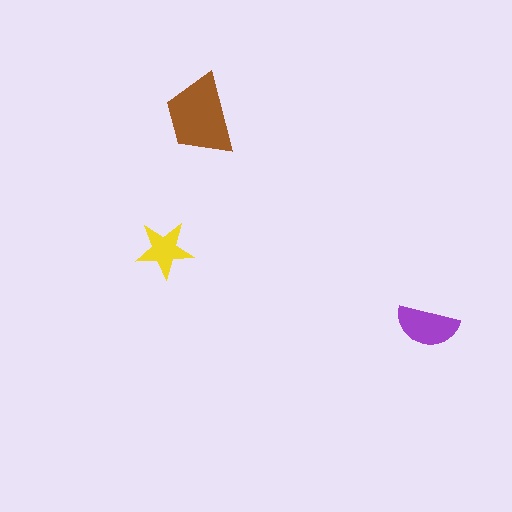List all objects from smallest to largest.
The yellow star, the purple semicircle, the brown trapezoid.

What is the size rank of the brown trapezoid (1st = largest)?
1st.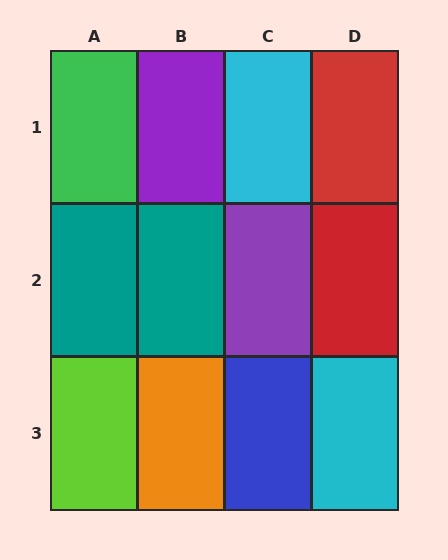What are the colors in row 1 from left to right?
Green, purple, cyan, red.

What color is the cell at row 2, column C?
Purple.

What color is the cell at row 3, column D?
Cyan.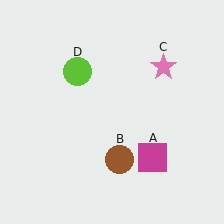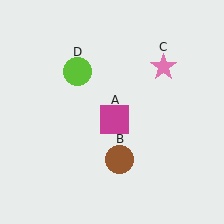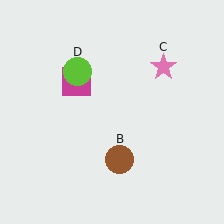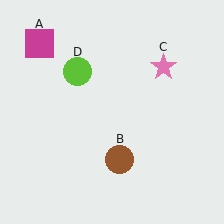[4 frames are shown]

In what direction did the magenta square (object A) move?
The magenta square (object A) moved up and to the left.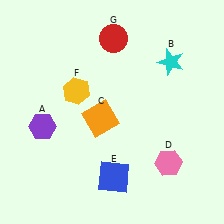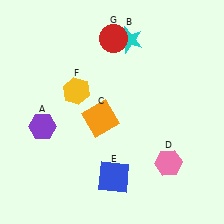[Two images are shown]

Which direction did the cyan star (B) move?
The cyan star (B) moved left.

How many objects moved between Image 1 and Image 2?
1 object moved between the two images.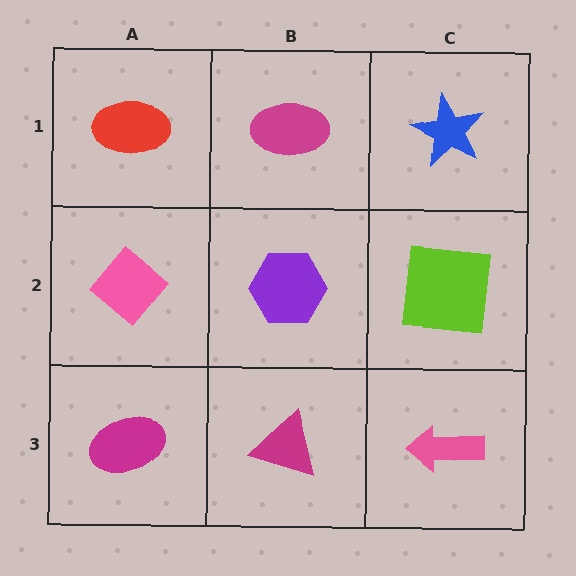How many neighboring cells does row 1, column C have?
2.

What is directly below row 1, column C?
A lime square.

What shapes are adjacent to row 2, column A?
A red ellipse (row 1, column A), a magenta ellipse (row 3, column A), a purple hexagon (row 2, column B).